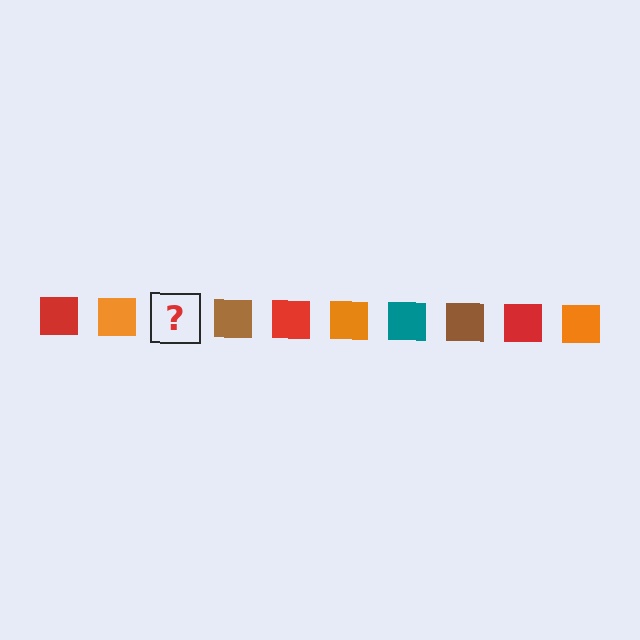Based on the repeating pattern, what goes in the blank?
The blank should be a teal square.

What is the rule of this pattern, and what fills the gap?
The rule is that the pattern cycles through red, orange, teal, brown squares. The gap should be filled with a teal square.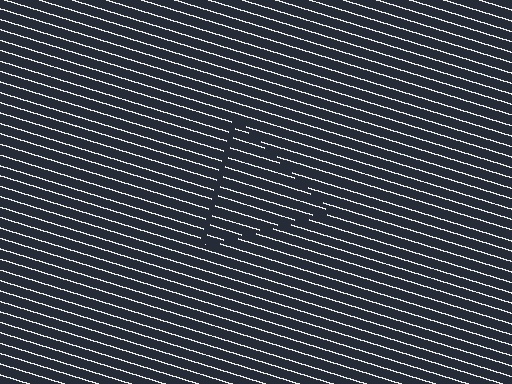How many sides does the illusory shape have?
3 sides — the line-ends trace a triangle.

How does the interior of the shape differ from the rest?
The interior of the shape contains the same grating, shifted by half a period — the contour is defined by the phase discontinuity where line-ends from the inner and outer gratings abut.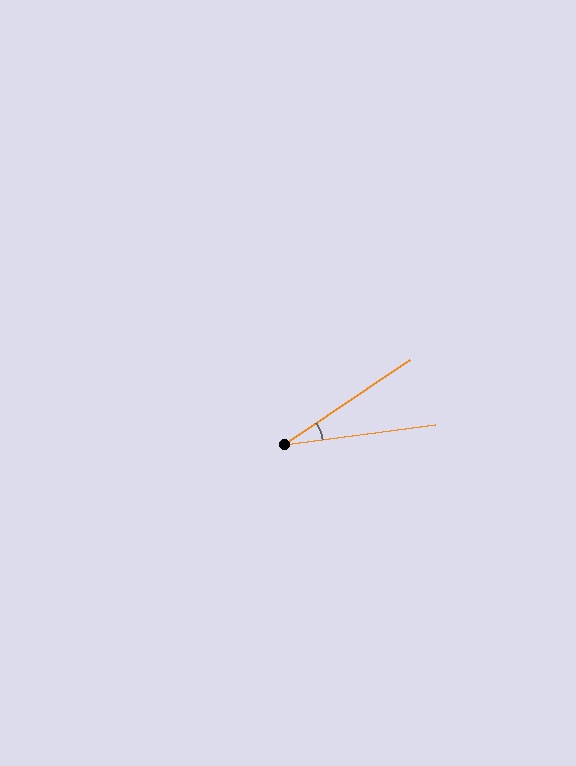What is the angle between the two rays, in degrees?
Approximately 26 degrees.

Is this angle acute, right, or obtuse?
It is acute.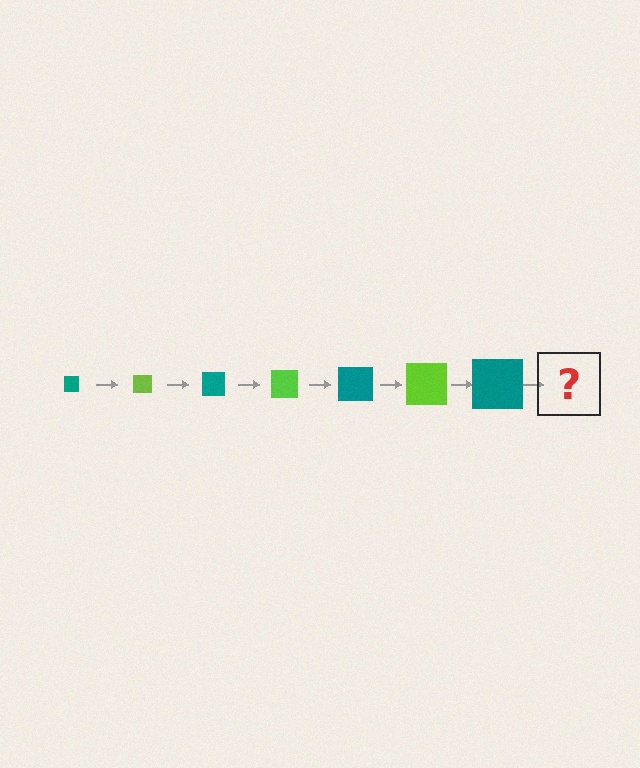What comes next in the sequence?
The next element should be a lime square, larger than the previous one.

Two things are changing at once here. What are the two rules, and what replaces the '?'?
The two rules are that the square grows larger each step and the color cycles through teal and lime. The '?' should be a lime square, larger than the previous one.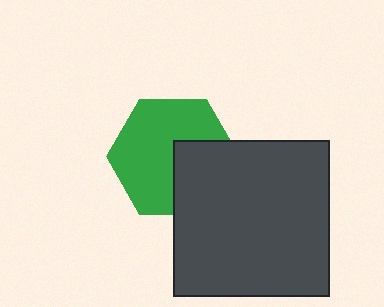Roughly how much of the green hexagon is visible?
Most of it is visible (roughly 66%).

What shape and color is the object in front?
The object in front is a dark gray square.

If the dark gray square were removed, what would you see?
You would see the complete green hexagon.